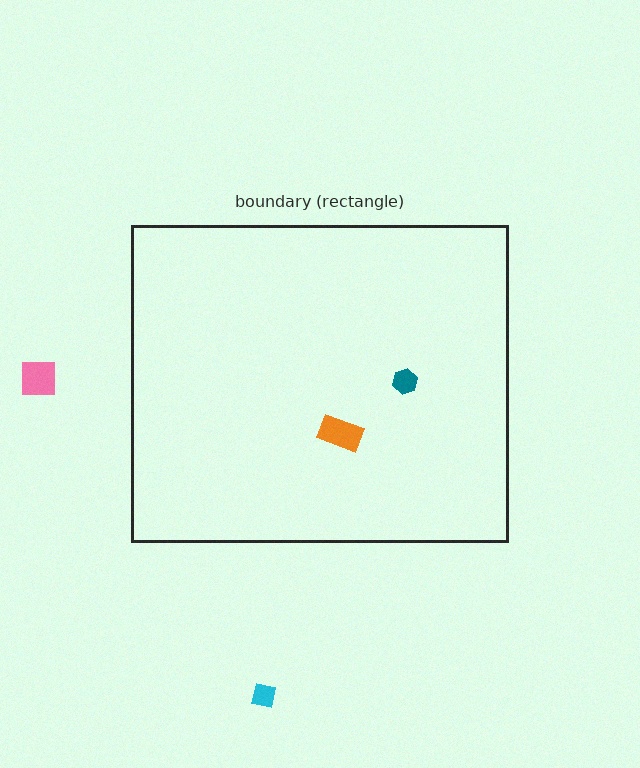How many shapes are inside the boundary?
2 inside, 2 outside.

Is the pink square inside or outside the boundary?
Outside.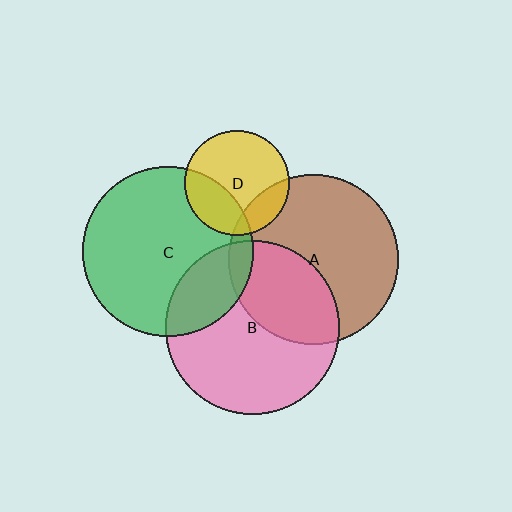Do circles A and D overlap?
Yes.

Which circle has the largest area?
Circle B (pink).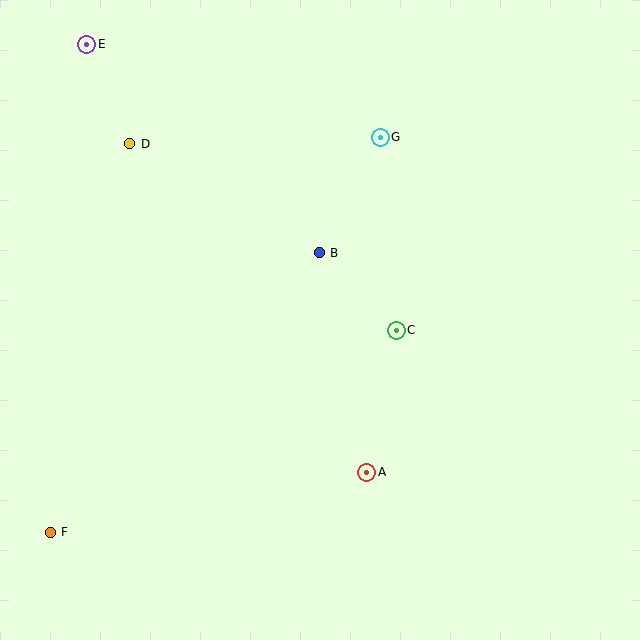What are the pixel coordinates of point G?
Point G is at (380, 137).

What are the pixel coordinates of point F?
Point F is at (50, 532).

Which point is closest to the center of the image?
Point B at (319, 253) is closest to the center.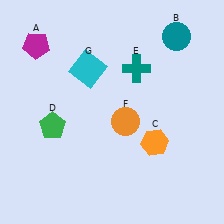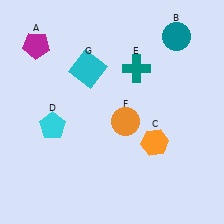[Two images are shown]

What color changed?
The pentagon (D) changed from green in Image 1 to cyan in Image 2.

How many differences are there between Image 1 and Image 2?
There is 1 difference between the two images.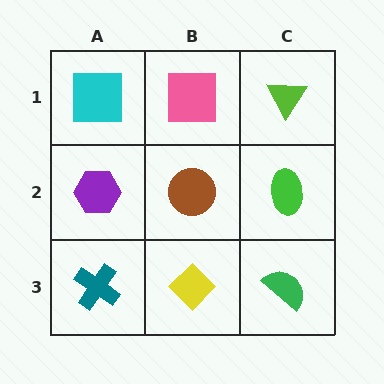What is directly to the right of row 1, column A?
A pink square.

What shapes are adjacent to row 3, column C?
A green ellipse (row 2, column C), a yellow diamond (row 3, column B).